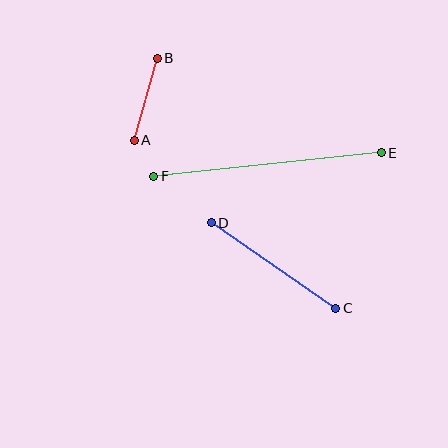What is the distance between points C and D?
The distance is approximately 151 pixels.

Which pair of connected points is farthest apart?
Points E and F are farthest apart.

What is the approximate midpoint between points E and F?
The midpoint is at approximately (268, 165) pixels.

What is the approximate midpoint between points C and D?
The midpoint is at approximately (274, 266) pixels.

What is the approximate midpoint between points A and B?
The midpoint is at approximately (146, 99) pixels.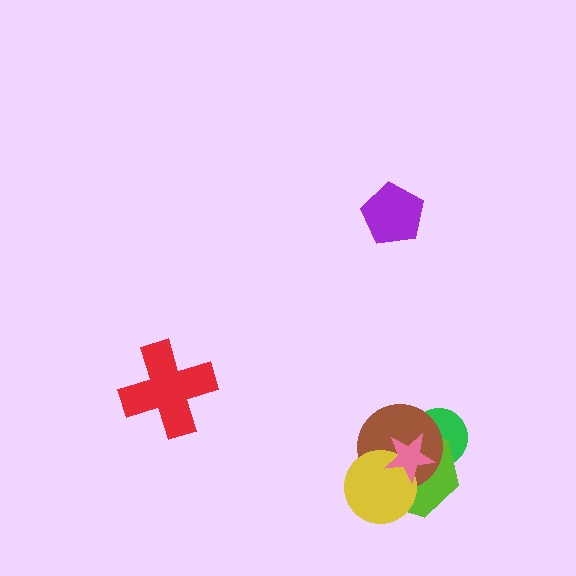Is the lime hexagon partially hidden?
Yes, it is partially covered by another shape.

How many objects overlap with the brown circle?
4 objects overlap with the brown circle.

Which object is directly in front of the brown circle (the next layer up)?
The yellow circle is directly in front of the brown circle.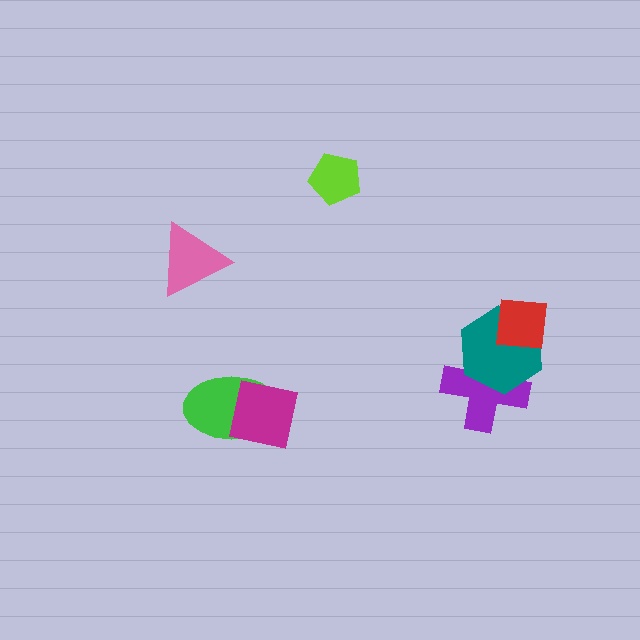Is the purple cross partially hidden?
Yes, it is partially covered by another shape.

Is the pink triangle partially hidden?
No, no other shape covers it.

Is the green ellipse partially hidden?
Yes, it is partially covered by another shape.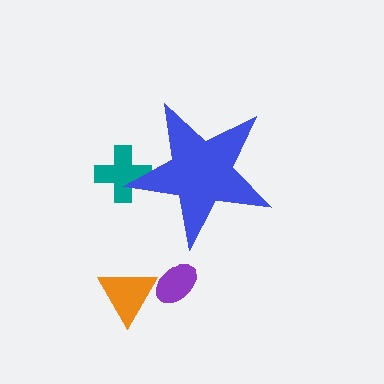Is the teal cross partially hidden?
Yes, the teal cross is partially hidden behind the blue star.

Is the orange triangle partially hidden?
No, the orange triangle is fully visible.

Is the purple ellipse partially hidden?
No, the purple ellipse is fully visible.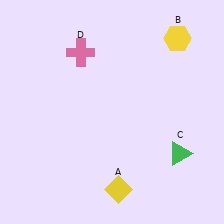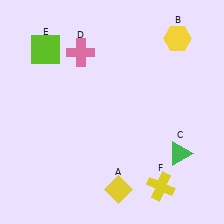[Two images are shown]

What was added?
A lime square (E), a yellow cross (F) were added in Image 2.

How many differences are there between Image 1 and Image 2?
There are 2 differences between the two images.